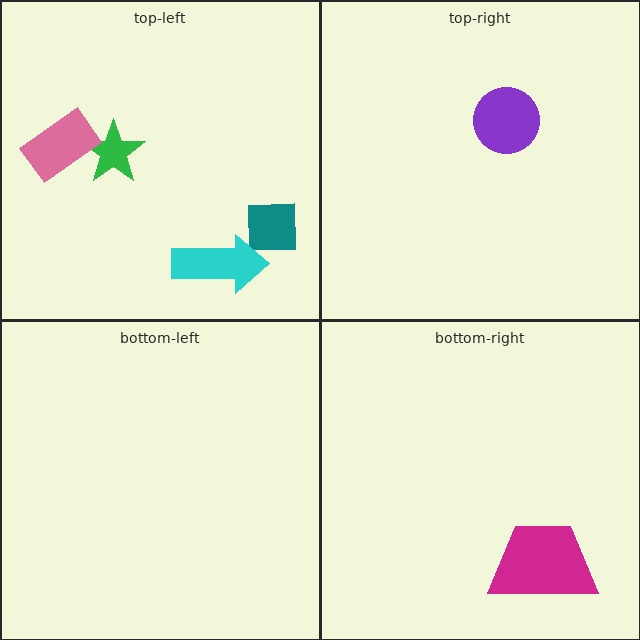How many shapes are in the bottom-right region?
1.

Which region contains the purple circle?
The top-right region.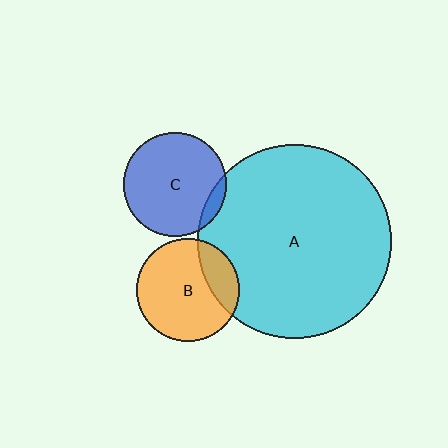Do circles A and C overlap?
Yes.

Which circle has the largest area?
Circle A (cyan).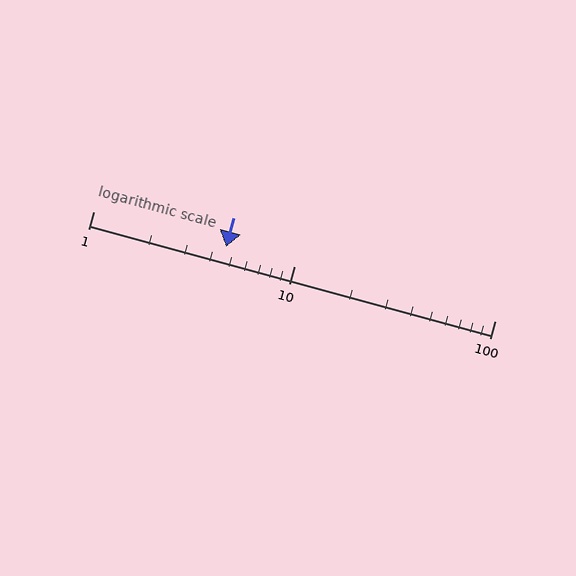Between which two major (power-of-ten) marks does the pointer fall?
The pointer is between 1 and 10.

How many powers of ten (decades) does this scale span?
The scale spans 2 decades, from 1 to 100.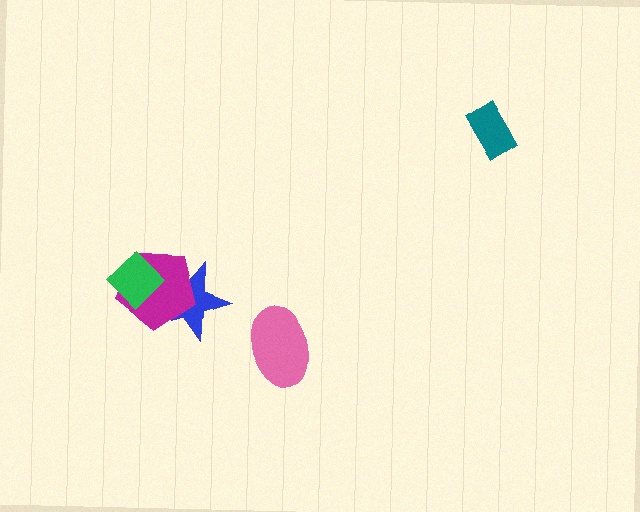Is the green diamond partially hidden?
No, no other shape covers it.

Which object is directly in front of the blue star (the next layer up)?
The magenta pentagon is directly in front of the blue star.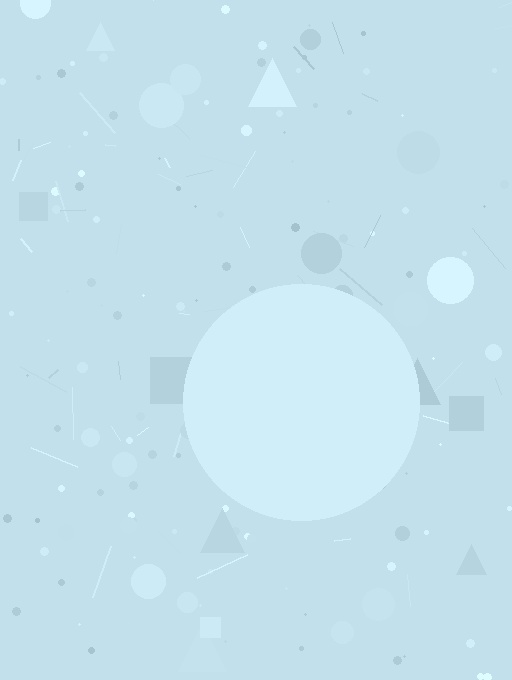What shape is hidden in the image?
A circle is hidden in the image.